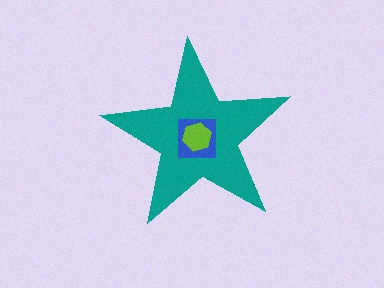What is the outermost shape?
The teal star.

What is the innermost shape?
The lime hexagon.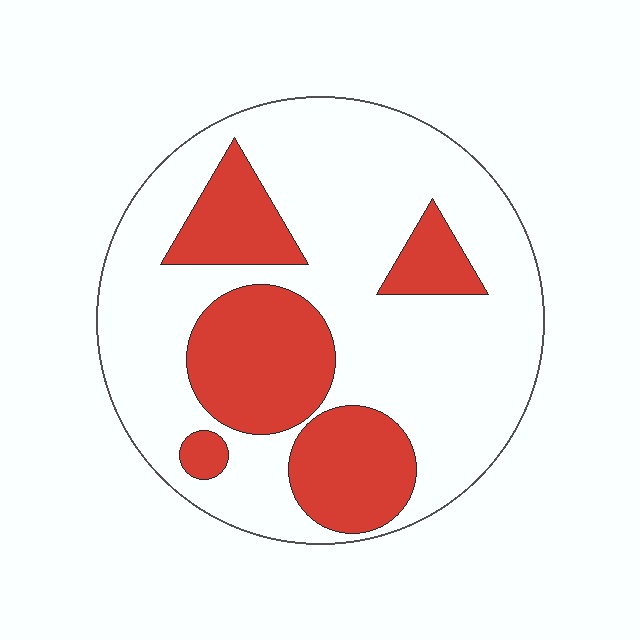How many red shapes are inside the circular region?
5.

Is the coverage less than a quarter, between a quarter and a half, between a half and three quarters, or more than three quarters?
Between a quarter and a half.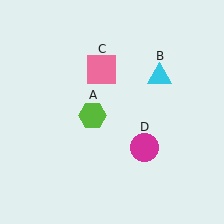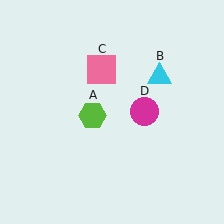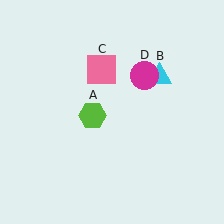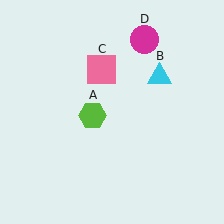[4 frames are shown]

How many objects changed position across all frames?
1 object changed position: magenta circle (object D).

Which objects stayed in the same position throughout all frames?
Lime hexagon (object A) and cyan triangle (object B) and pink square (object C) remained stationary.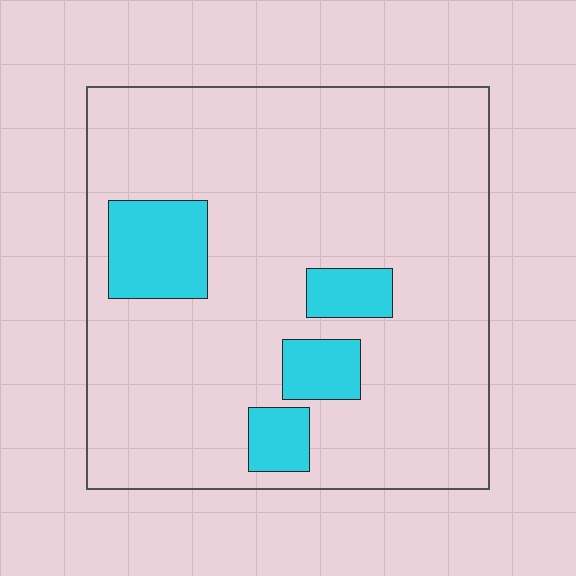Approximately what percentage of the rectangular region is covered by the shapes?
Approximately 15%.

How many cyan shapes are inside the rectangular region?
4.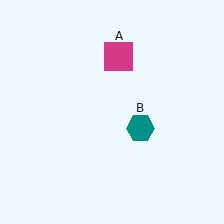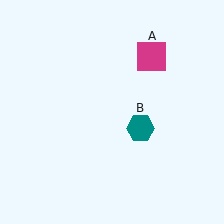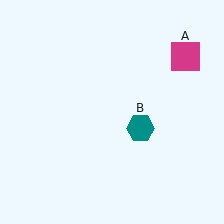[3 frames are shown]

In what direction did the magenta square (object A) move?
The magenta square (object A) moved right.